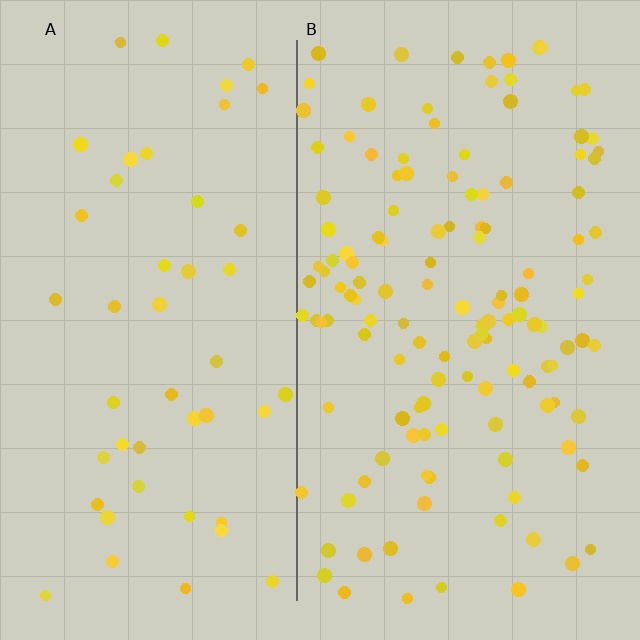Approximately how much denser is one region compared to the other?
Approximately 2.8× — region B over region A.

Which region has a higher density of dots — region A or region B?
B (the right).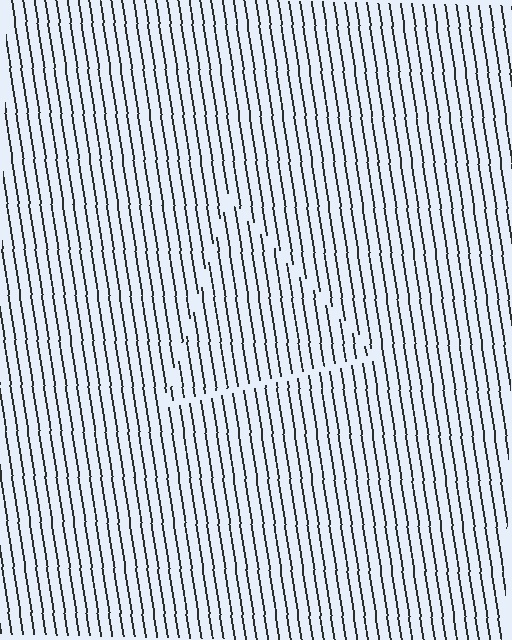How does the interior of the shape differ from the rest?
The interior of the shape contains the same grating, shifted by half a period — the contour is defined by the phase discontinuity where line-ends from the inner and outer gratings abut.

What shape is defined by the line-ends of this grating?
An illusory triangle. The interior of the shape contains the same grating, shifted by half a period — the contour is defined by the phase discontinuity where line-ends from the inner and outer gratings abut.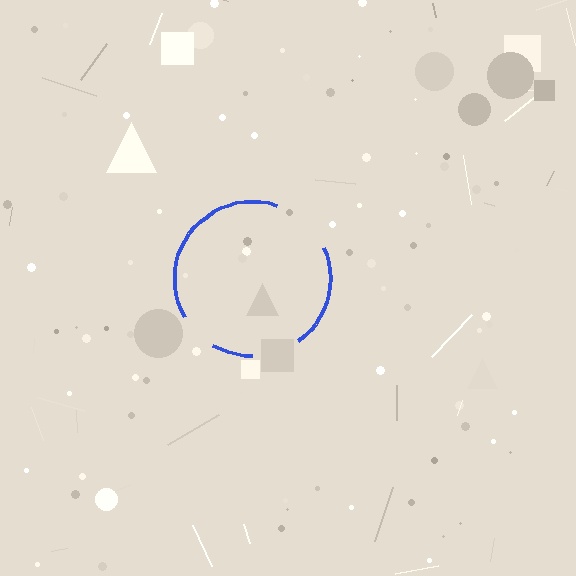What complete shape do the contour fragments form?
The contour fragments form a circle.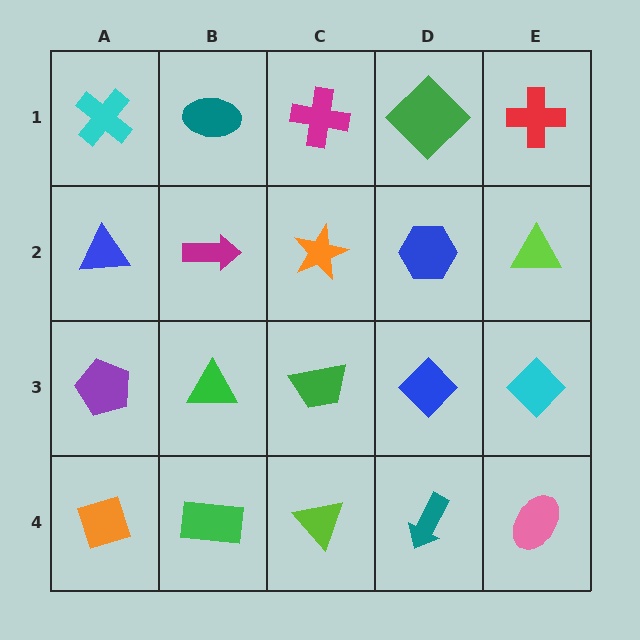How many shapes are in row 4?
5 shapes.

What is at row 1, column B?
A teal ellipse.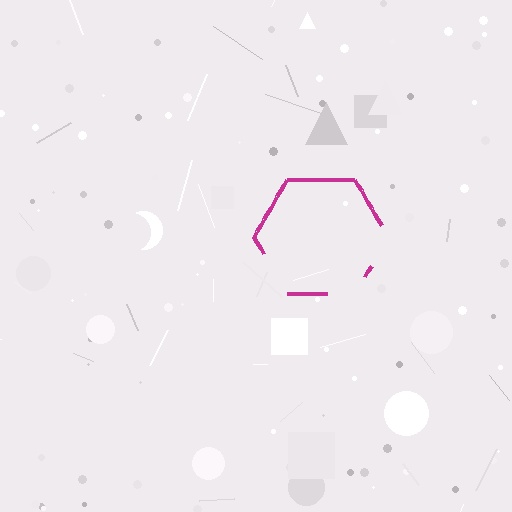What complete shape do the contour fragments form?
The contour fragments form a hexagon.